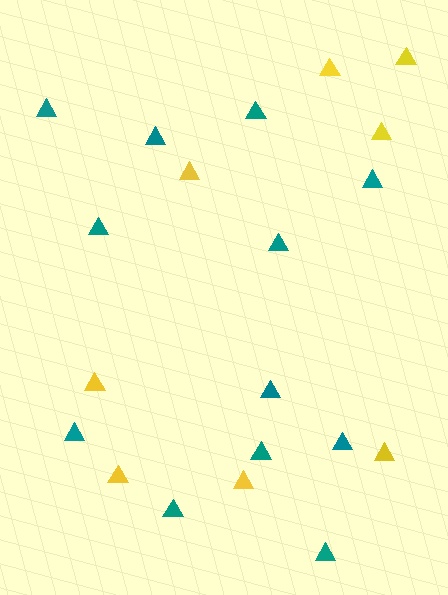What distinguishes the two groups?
There are 2 groups: one group of teal triangles (12) and one group of yellow triangles (8).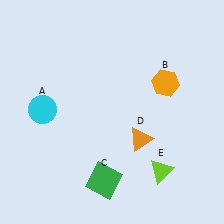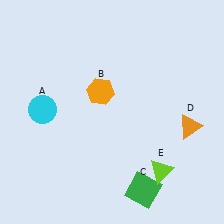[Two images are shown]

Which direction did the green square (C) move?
The green square (C) moved right.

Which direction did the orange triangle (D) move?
The orange triangle (D) moved right.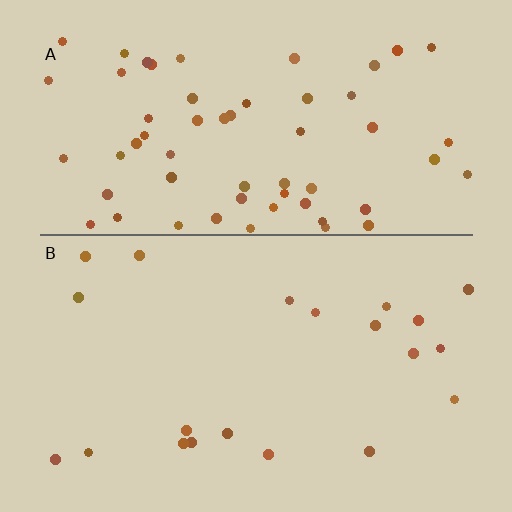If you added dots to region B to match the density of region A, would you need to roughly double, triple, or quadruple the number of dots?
Approximately triple.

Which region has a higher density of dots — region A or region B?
A (the top).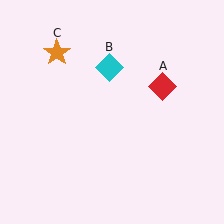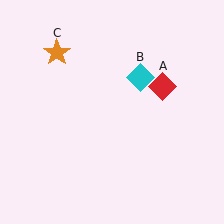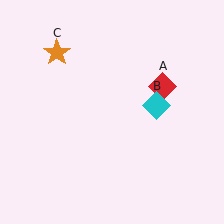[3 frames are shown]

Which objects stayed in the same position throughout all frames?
Red diamond (object A) and orange star (object C) remained stationary.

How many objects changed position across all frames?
1 object changed position: cyan diamond (object B).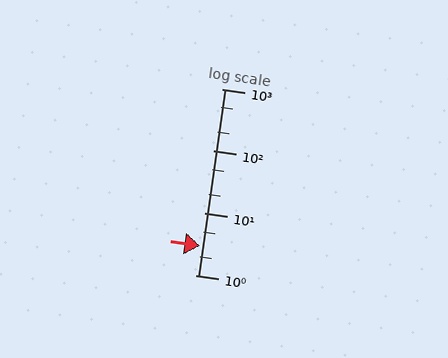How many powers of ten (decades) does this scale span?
The scale spans 3 decades, from 1 to 1000.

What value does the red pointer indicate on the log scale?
The pointer indicates approximately 3.